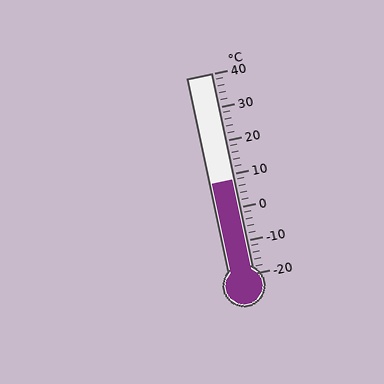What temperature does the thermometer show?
The thermometer shows approximately 8°C.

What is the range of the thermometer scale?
The thermometer scale ranges from -20°C to 40°C.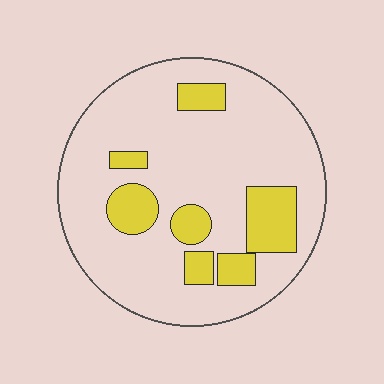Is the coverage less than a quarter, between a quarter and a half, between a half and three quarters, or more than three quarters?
Less than a quarter.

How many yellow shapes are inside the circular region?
7.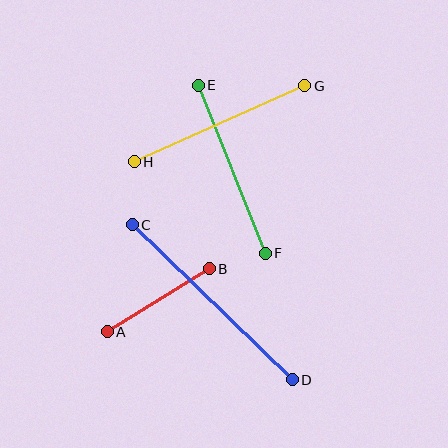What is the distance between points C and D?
The distance is approximately 223 pixels.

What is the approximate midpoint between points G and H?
The midpoint is at approximately (219, 124) pixels.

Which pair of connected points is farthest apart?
Points C and D are farthest apart.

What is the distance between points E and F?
The distance is approximately 181 pixels.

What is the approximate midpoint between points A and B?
The midpoint is at approximately (158, 300) pixels.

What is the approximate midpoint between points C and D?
The midpoint is at approximately (212, 302) pixels.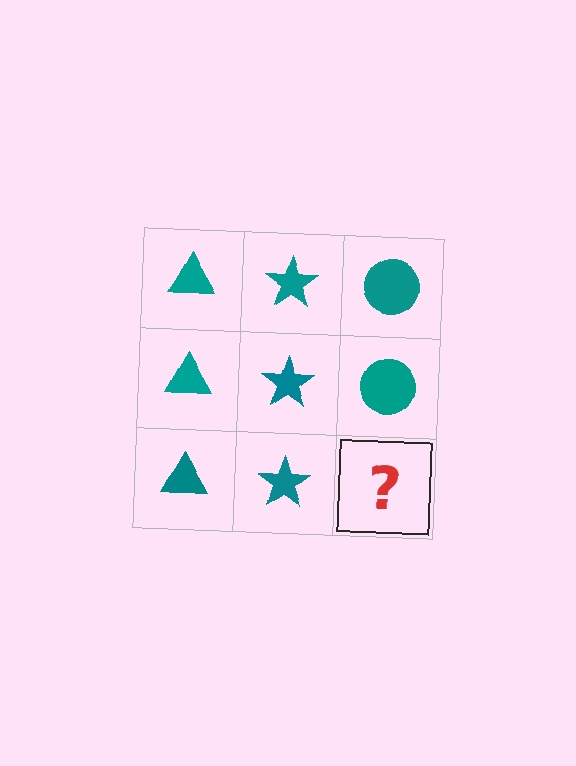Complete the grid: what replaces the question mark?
The question mark should be replaced with a teal circle.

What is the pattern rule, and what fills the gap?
The rule is that each column has a consistent shape. The gap should be filled with a teal circle.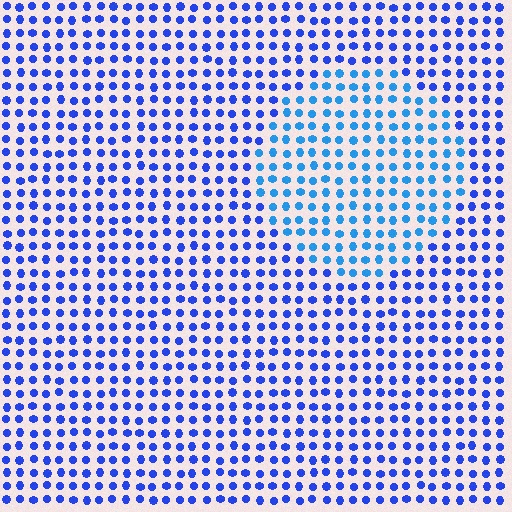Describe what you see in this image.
The image is filled with small blue elements in a uniform arrangement. A circle-shaped region is visible where the elements are tinted to a slightly different hue, forming a subtle color boundary.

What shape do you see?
I see a circle.